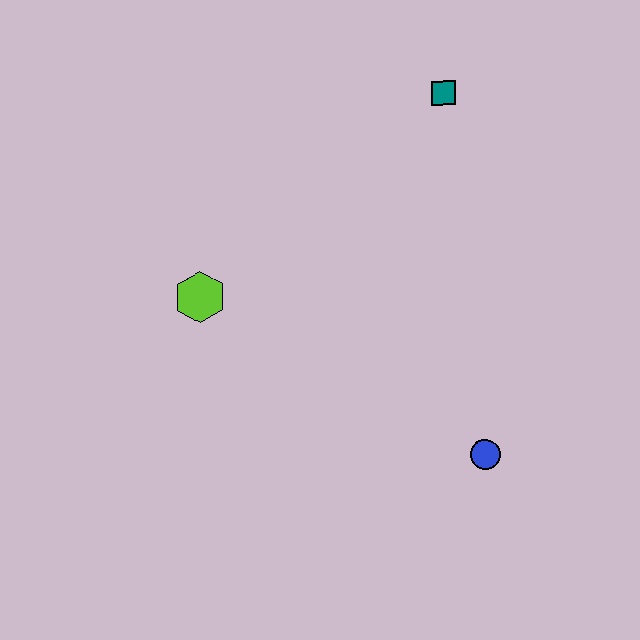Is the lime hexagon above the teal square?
No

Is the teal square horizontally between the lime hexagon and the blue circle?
Yes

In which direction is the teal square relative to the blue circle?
The teal square is above the blue circle.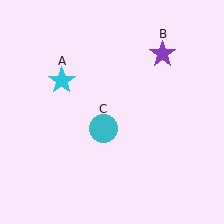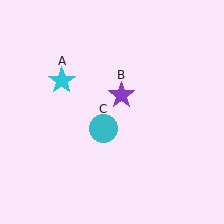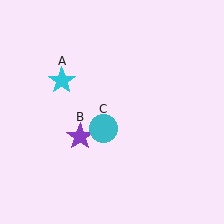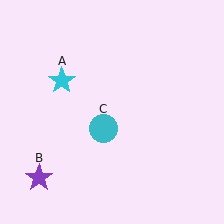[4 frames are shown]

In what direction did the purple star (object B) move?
The purple star (object B) moved down and to the left.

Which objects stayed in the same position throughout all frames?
Cyan star (object A) and cyan circle (object C) remained stationary.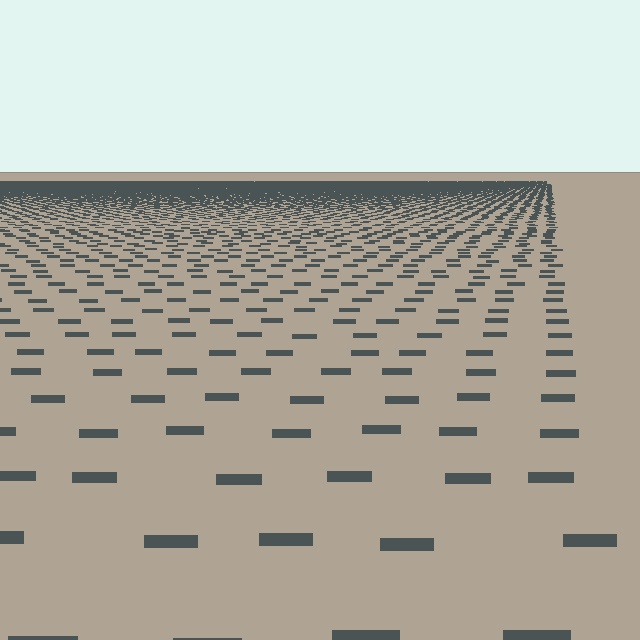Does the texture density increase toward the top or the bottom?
Density increases toward the top.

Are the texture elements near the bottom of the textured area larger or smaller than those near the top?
Larger. Near the bottom, elements are closer to the viewer and appear at a bigger on-screen size.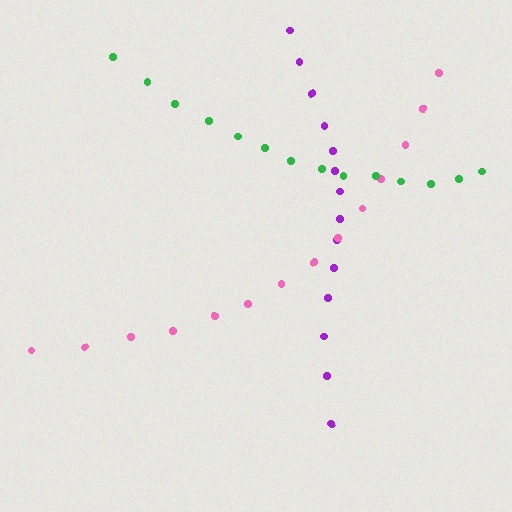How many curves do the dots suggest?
There are 3 distinct paths.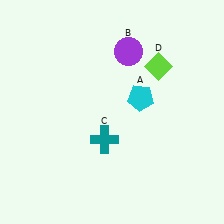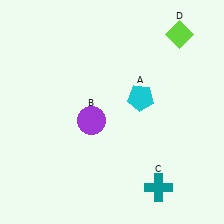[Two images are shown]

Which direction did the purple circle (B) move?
The purple circle (B) moved down.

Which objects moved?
The objects that moved are: the purple circle (B), the teal cross (C), the lime diamond (D).